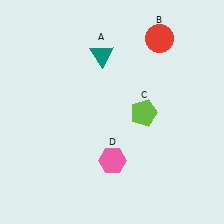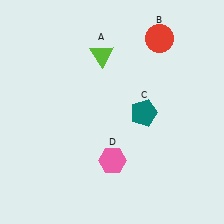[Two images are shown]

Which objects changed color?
A changed from teal to lime. C changed from lime to teal.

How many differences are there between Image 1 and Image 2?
There are 2 differences between the two images.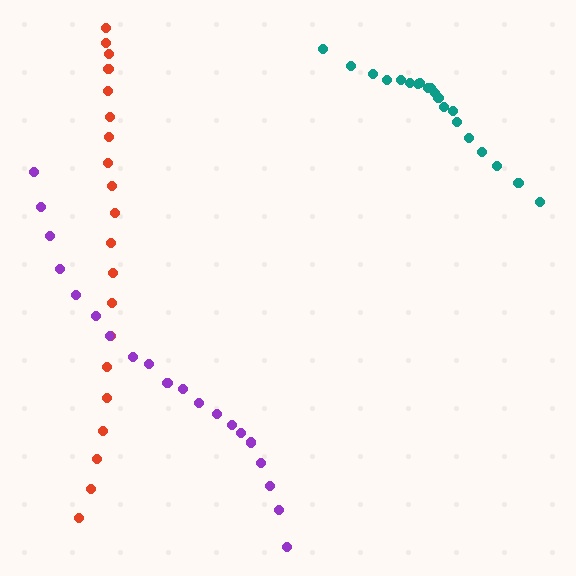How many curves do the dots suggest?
There are 3 distinct paths.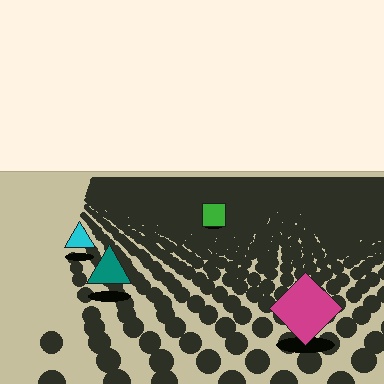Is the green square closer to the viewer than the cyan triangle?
No. The cyan triangle is closer — you can tell from the texture gradient: the ground texture is coarser near it.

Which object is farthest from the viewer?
The green square is farthest from the viewer. It appears smaller and the ground texture around it is denser.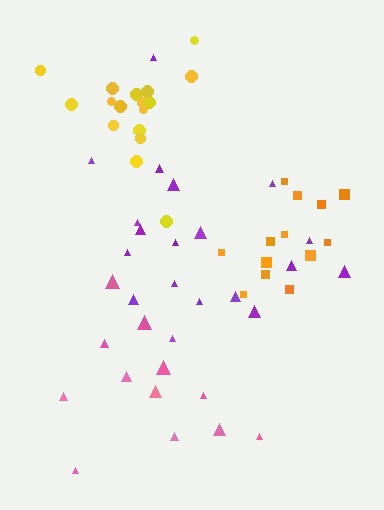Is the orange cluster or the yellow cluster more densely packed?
Yellow.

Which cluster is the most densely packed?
Yellow.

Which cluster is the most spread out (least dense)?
Pink.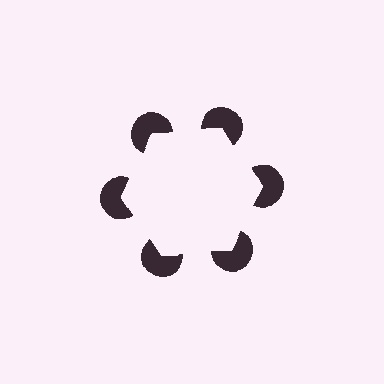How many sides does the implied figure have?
6 sides.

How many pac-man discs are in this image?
There are 6 — one at each vertex of the illusory hexagon.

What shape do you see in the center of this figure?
An illusory hexagon — its edges are inferred from the aligned wedge cuts in the pac-man discs, not physically drawn.